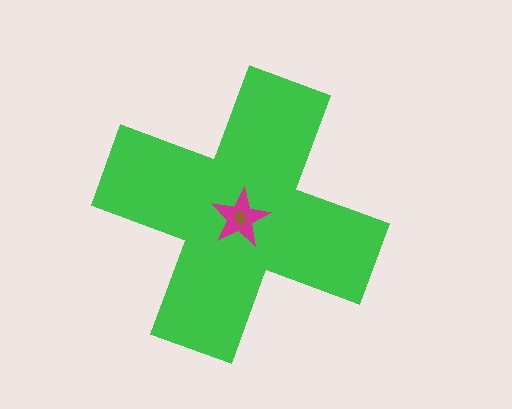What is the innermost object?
The brown ellipse.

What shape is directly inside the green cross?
The magenta star.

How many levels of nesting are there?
3.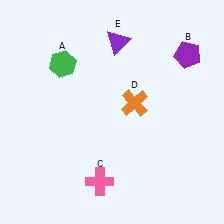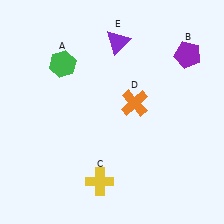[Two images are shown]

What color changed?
The cross (C) changed from pink in Image 1 to yellow in Image 2.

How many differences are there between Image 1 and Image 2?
There is 1 difference between the two images.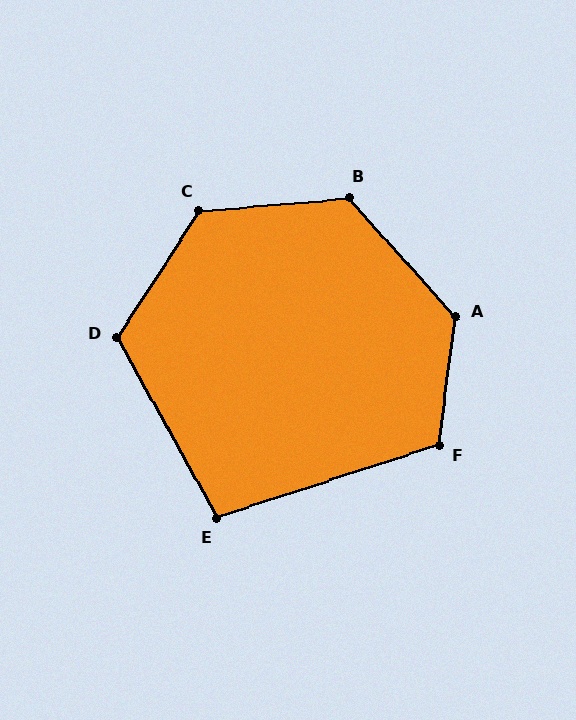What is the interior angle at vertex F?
Approximately 116 degrees (obtuse).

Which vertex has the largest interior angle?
A, at approximately 131 degrees.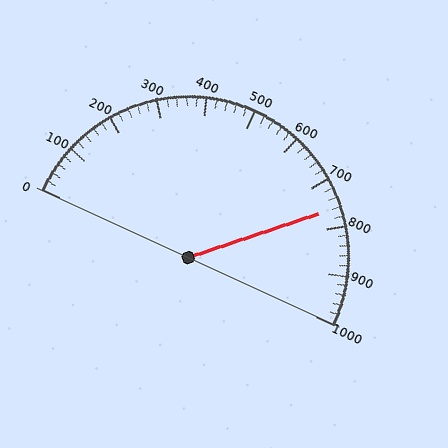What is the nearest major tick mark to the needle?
The nearest major tick mark is 800.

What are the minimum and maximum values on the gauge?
The gauge ranges from 0 to 1000.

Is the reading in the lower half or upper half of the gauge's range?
The reading is in the upper half of the range (0 to 1000).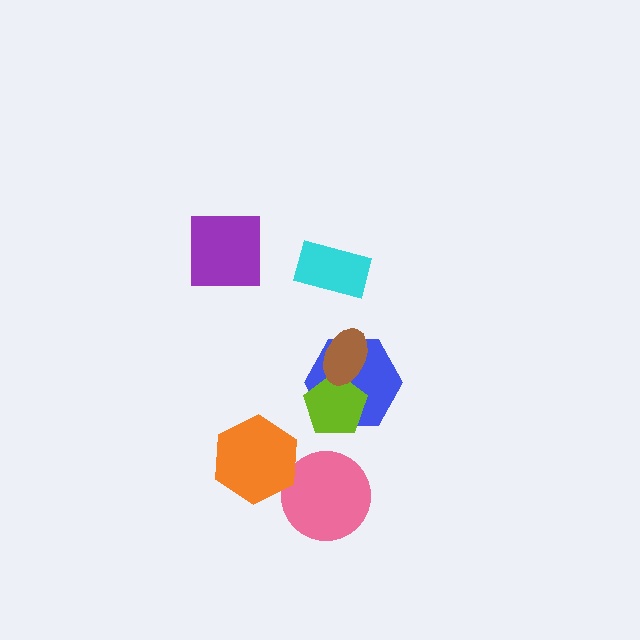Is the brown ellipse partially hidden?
No, no other shape covers it.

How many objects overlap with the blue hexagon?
2 objects overlap with the blue hexagon.